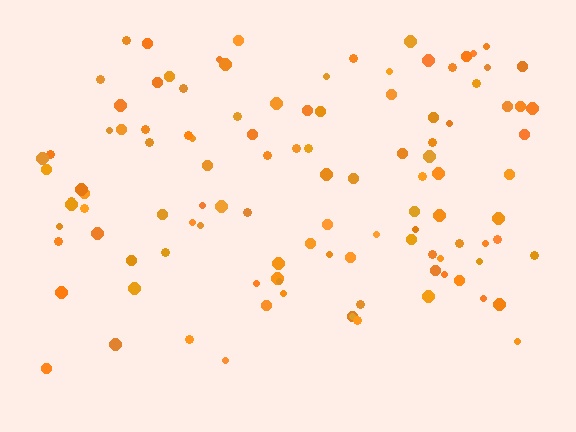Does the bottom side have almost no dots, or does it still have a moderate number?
Still a moderate number, just noticeably fewer than the top.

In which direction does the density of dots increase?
From bottom to top, with the top side densest.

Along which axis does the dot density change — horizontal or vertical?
Vertical.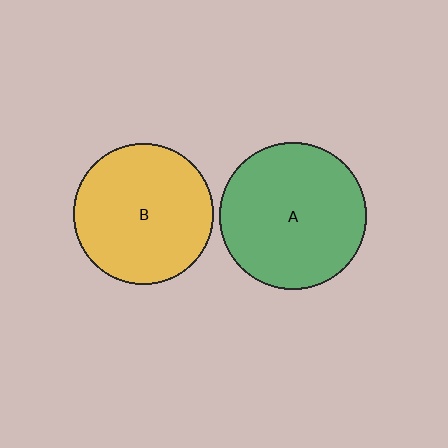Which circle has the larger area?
Circle A (green).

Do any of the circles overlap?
No, none of the circles overlap.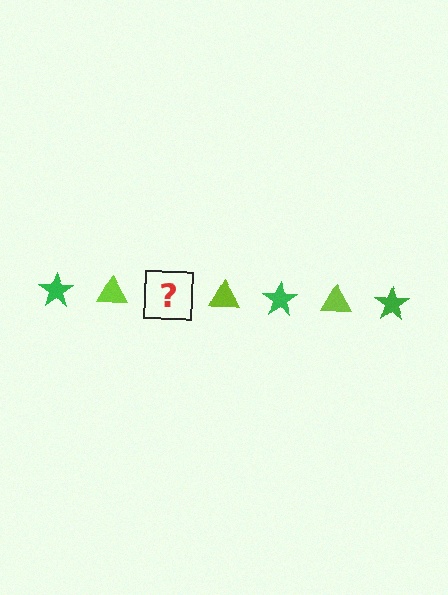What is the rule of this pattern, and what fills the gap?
The rule is that the pattern alternates between green star and lime triangle. The gap should be filled with a green star.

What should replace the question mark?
The question mark should be replaced with a green star.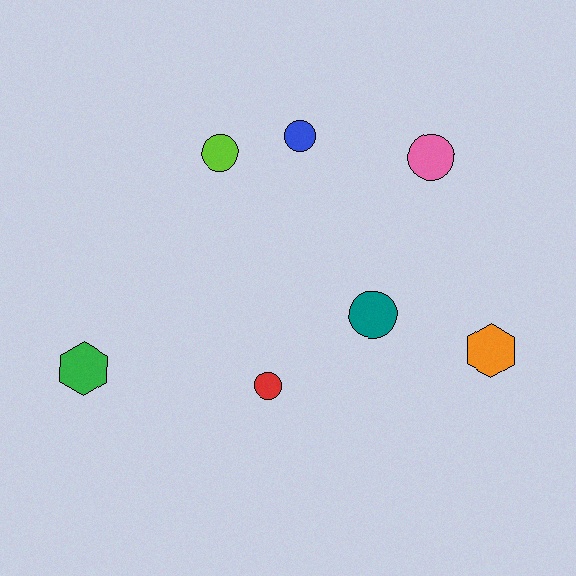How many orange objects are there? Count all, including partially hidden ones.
There is 1 orange object.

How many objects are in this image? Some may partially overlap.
There are 7 objects.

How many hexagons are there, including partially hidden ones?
There are 2 hexagons.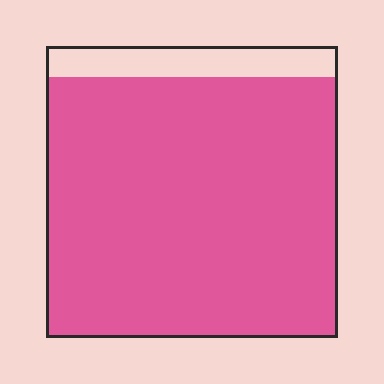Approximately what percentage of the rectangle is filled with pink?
Approximately 90%.